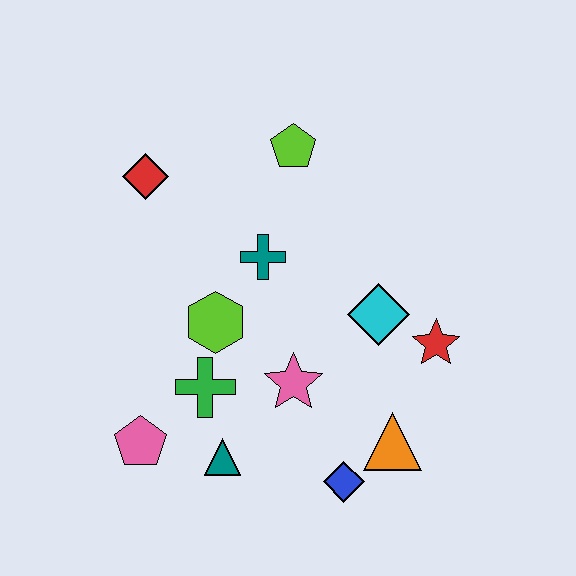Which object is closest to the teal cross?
The lime hexagon is closest to the teal cross.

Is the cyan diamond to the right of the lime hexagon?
Yes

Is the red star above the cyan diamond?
No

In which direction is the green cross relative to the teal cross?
The green cross is below the teal cross.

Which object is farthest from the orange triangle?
The red diamond is farthest from the orange triangle.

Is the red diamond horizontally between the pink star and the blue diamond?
No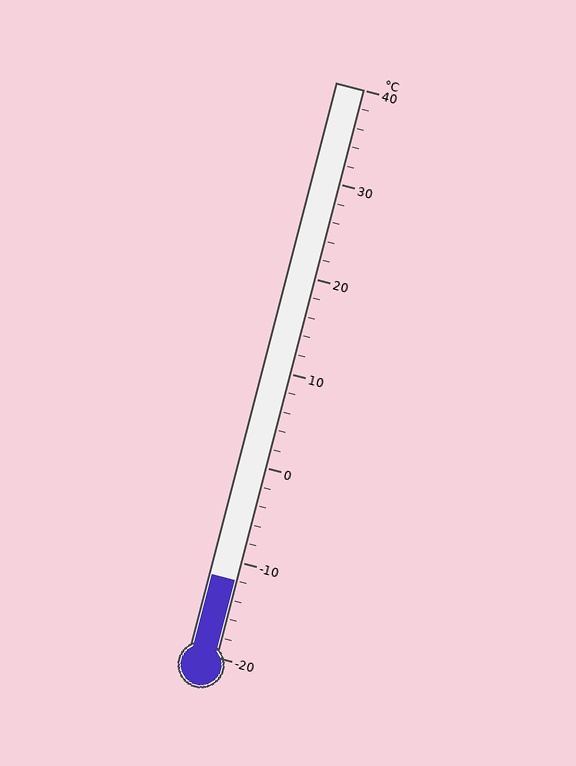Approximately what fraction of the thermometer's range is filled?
The thermometer is filled to approximately 15% of its range.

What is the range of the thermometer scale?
The thermometer scale ranges from -20°C to 40°C.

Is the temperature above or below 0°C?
The temperature is below 0°C.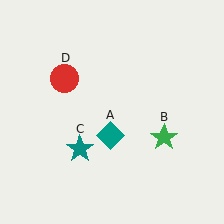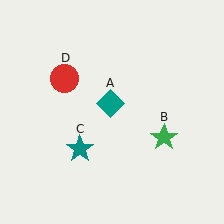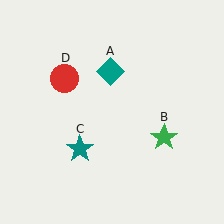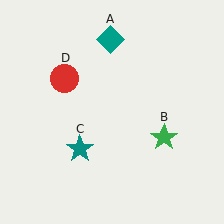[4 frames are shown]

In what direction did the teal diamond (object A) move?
The teal diamond (object A) moved up.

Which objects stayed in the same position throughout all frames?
Green star (object B) and teal star (object C) and red circle (object D) remained stationary.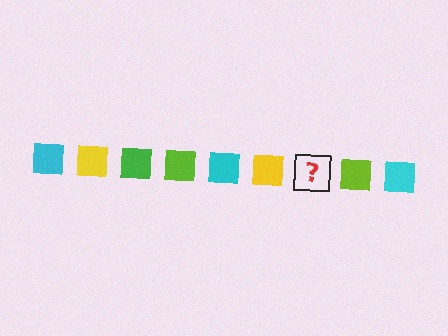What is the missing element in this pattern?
The missing element is a green square.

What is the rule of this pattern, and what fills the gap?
The rule is that the pattern cycles through cyan, yellow, green, lime squares. The gap should be filled with a green square.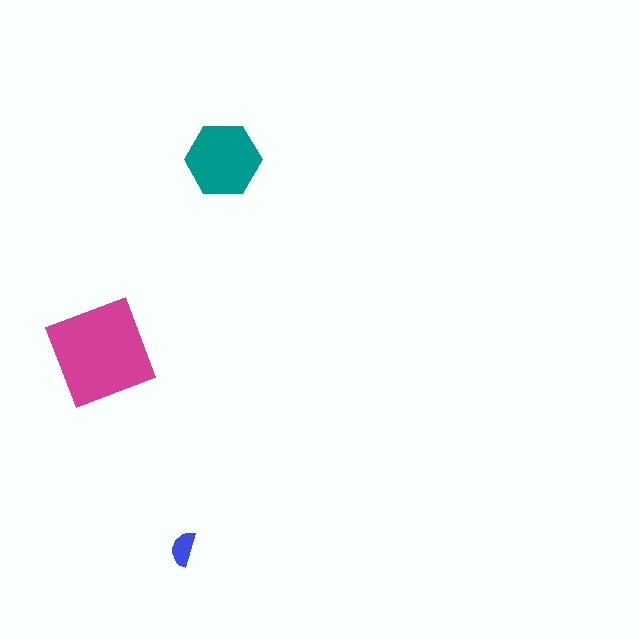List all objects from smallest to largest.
The blue semicircle, the teal hexagon, the magenta diamond.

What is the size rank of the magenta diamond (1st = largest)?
1st.